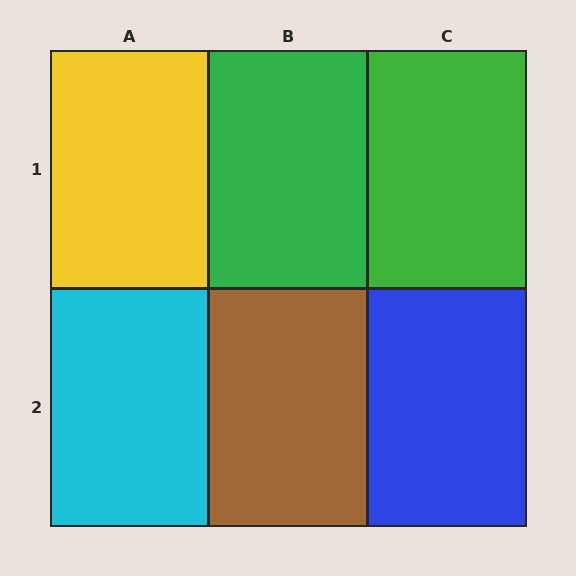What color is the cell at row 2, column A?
Cyan.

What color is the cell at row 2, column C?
Blue.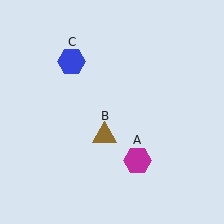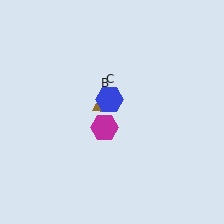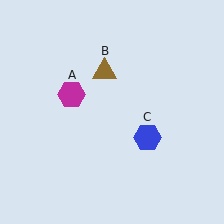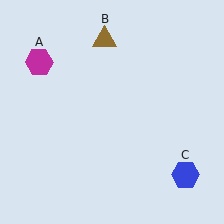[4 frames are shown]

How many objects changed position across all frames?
3 objects changed position: magenta hexagon (object A), brown triangle (object B), blue hexagon (object C).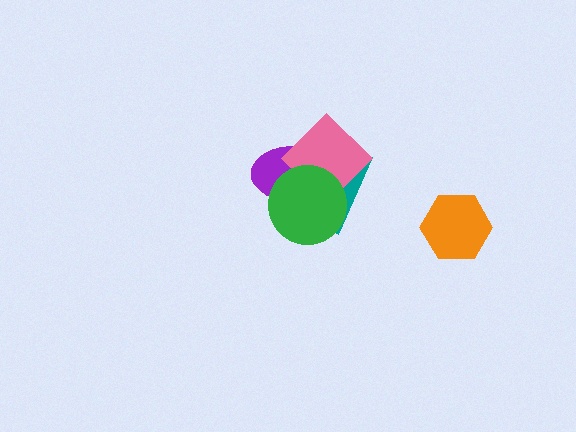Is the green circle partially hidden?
No, no other shape covers it.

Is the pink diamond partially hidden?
Yes, it is partially covered by another shape.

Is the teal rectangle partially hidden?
Yes, it is partially covered by another shape.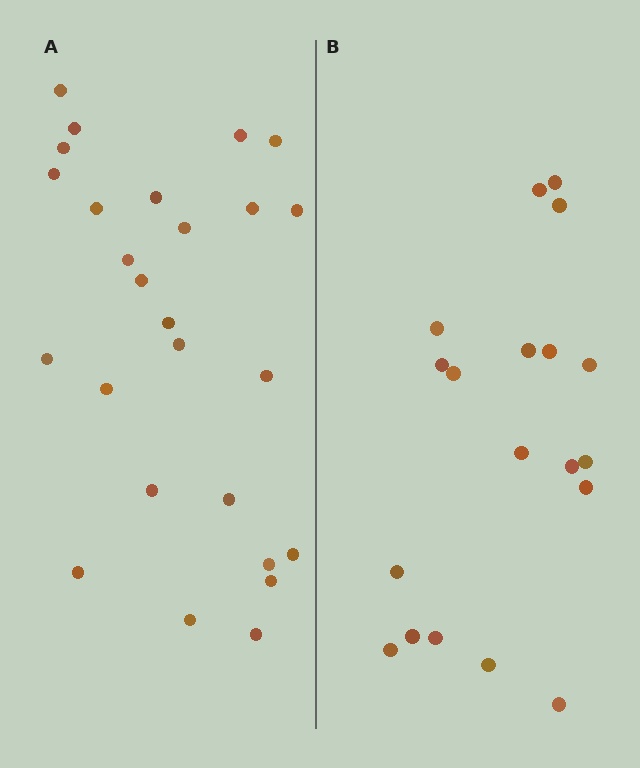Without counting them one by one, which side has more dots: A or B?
Region A (the left region) has more dots.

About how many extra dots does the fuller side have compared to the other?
Region A has roughly 8 or so more dots than region B.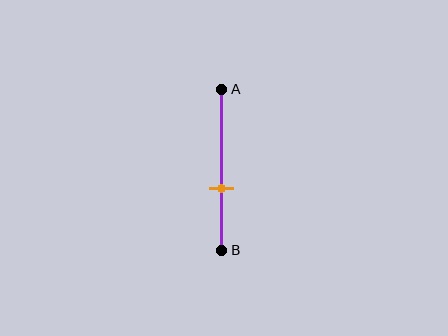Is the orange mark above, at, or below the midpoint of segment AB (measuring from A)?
The orange mark is below the midpoint of segment AB.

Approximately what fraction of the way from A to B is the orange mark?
The orange mark is approximately 60% of the way from A to B.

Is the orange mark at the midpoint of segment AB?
No, the mark is at about 60% from A, not at the 50% midpoint.